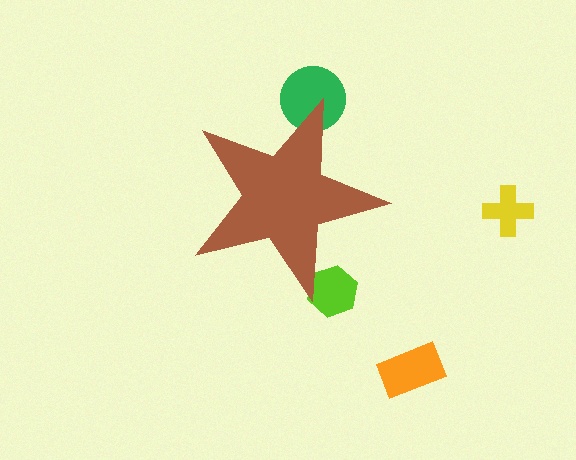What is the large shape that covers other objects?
A brown star.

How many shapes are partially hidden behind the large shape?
2 shapes are partially hidden.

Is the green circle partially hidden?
Yes, the green circle is partially hidden behind the brown star.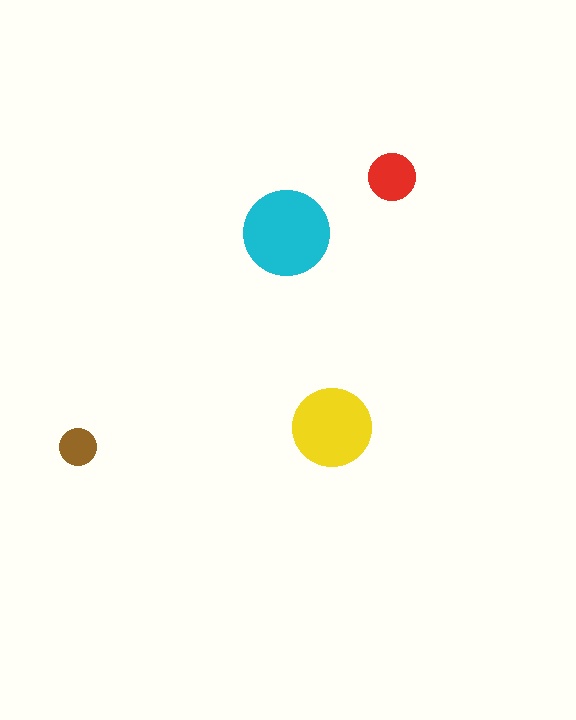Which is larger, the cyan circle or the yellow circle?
The cyan one.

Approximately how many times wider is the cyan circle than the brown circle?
About 2.5 times wider.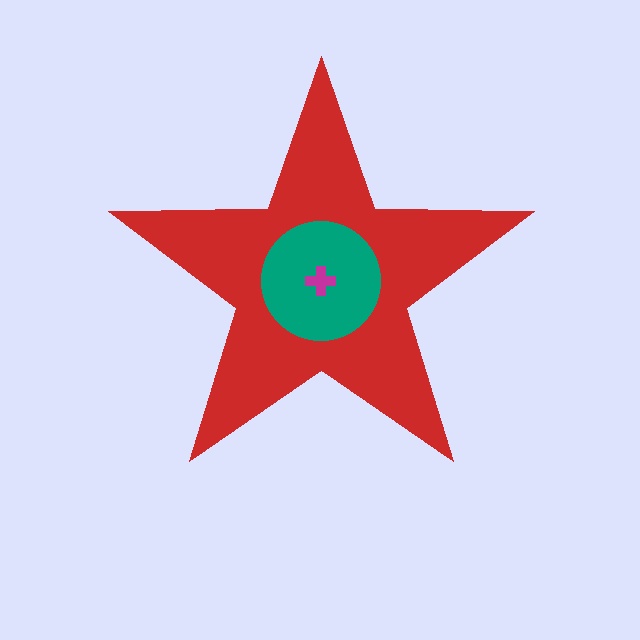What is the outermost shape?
The red star.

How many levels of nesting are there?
3.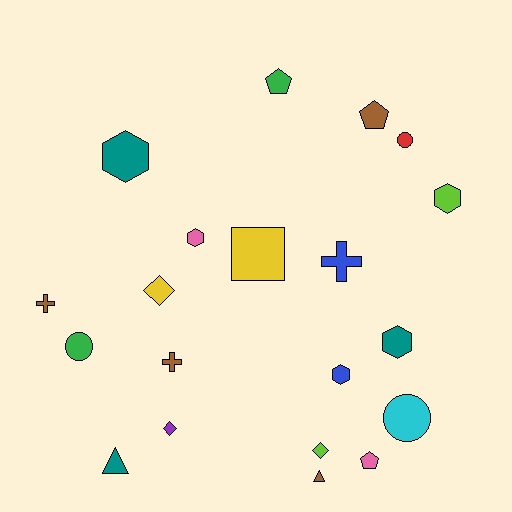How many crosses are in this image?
There are 3 crosses.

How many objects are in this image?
There are 20 objects.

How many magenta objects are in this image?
There are no magenta objects.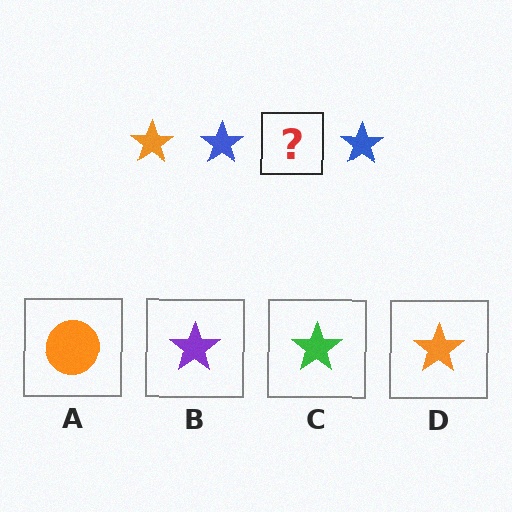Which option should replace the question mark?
Option D.